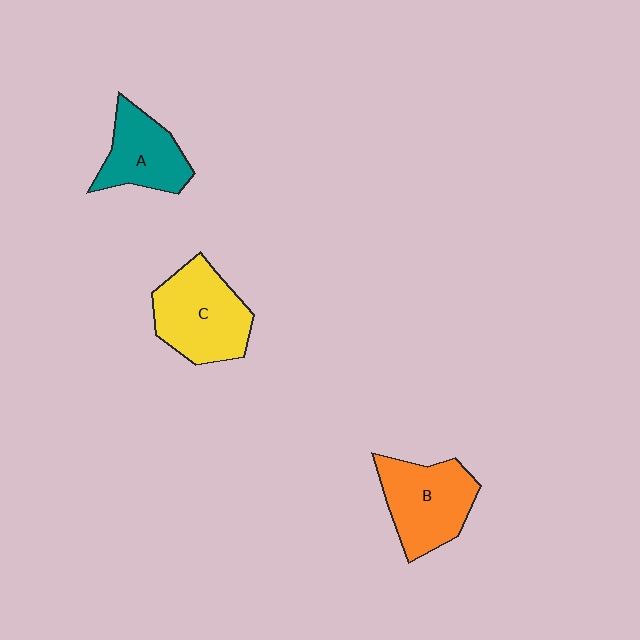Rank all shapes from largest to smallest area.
From largest to smallest: C (yellow), B (orange), A (teal).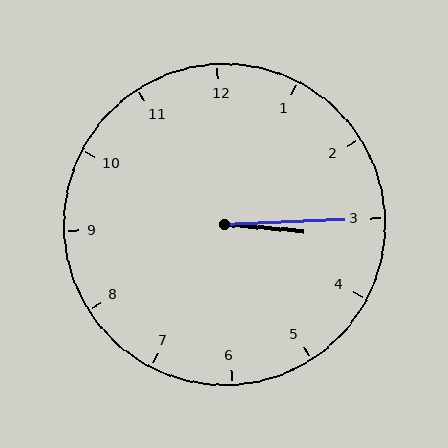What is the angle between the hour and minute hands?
Approximately 8 degrees.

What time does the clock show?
3:15.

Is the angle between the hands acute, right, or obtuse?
It is acute.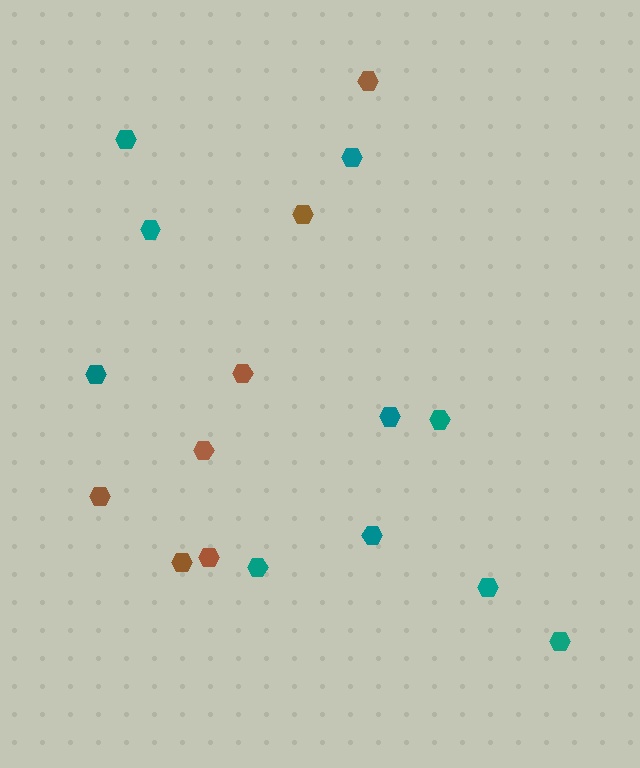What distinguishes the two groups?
There are 2 groups: one group of brown hexagons (7) and one group of teal hexagons (10).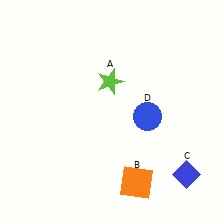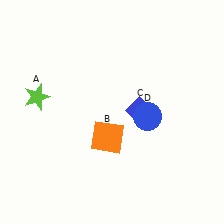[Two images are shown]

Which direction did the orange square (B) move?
The orange square (B) moved up.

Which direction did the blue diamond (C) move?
The blue diamond (C) moved up.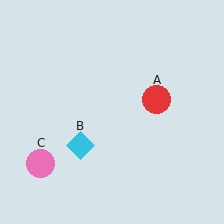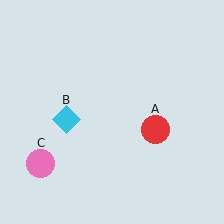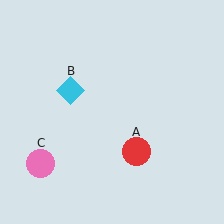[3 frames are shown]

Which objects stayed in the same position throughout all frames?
Pink circle (object C) remained stationary.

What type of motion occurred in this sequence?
The red circle (object A), cyan diamond (object B) rotated clockwise around the center of the scene.